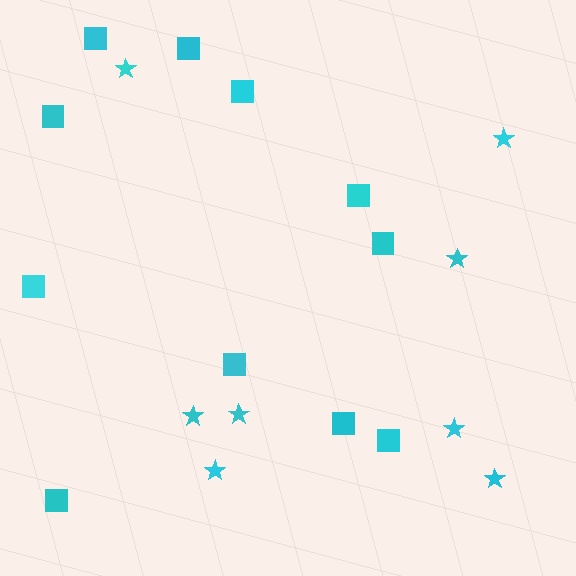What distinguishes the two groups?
There are 2 groups: one group of squares (11) and one group of stars (8).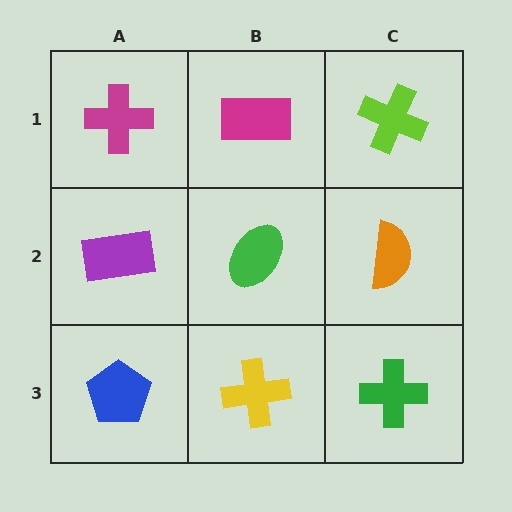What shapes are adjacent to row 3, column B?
A green ellipse (row 2, column B), a blue pentagon (row 3, column A), a green cross (row 3, column C).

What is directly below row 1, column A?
A purple rectangle.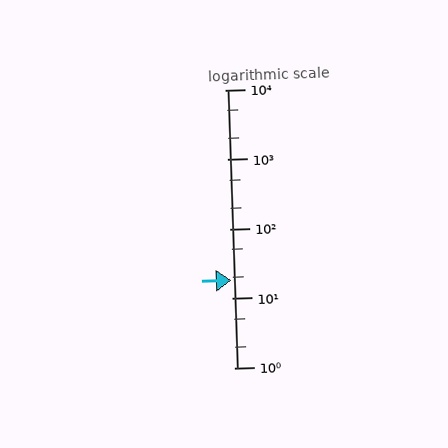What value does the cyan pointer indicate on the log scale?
The pointer indicates approximately 18.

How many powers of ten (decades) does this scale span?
The scale spans 4 decades, from 1 to 10000.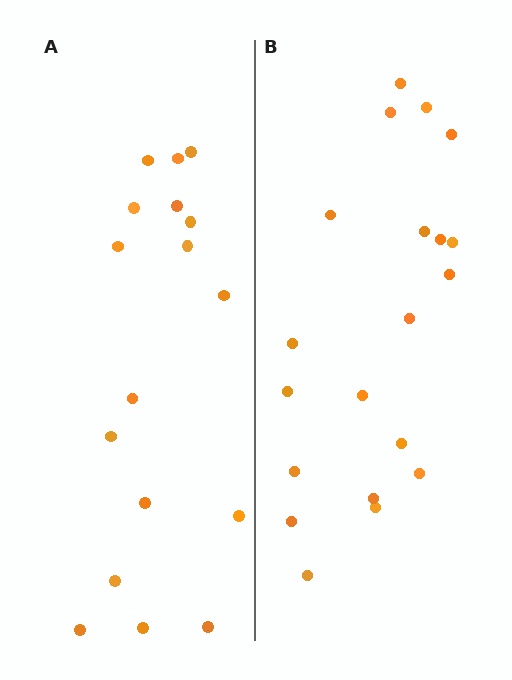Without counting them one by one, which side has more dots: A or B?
Region B (the right region) has more dots.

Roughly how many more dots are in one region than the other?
Region B has just a few more — roughly 2 or 3 more dots than region A.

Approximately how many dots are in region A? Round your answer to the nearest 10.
About 20 dots. (The exact count is 17, which rounds to 20.)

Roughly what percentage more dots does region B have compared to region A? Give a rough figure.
About 20% more.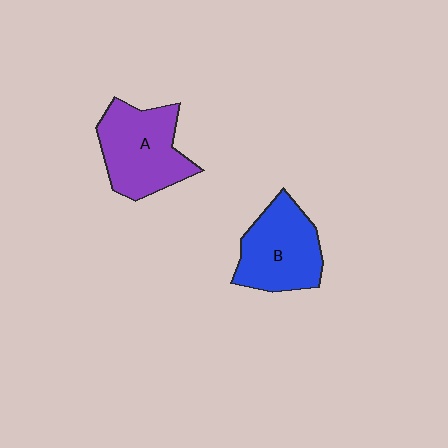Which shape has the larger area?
Shape A (purple).